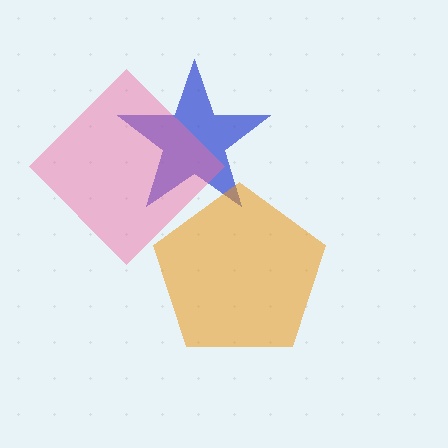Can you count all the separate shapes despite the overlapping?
Yes, there are 3 separate shapes.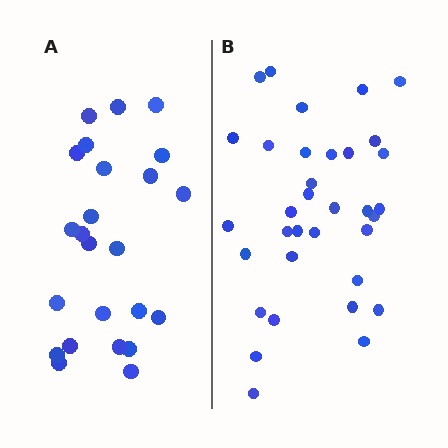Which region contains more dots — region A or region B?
Region B (the right region) has more dots.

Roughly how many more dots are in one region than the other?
Region B has roughly 10 or so more dots than region A.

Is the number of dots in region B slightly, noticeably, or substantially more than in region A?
Region B has noticeably more, but not dramatically so. The ratio is roughly 1.4 to 1.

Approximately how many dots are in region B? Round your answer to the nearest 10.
About 30 dots. (The exact count is 34, which rounds to 30.)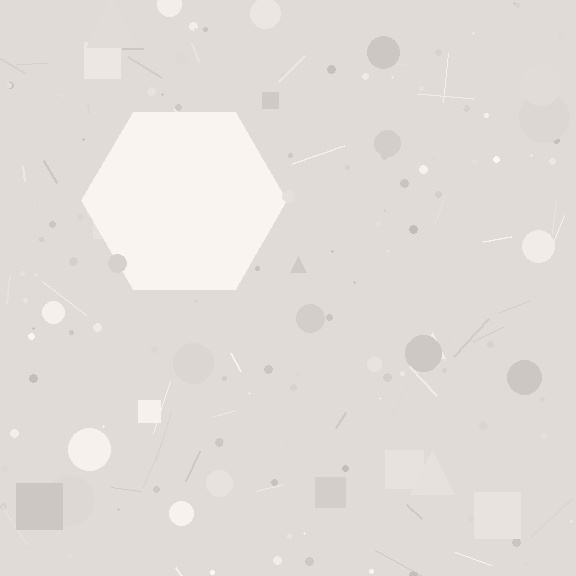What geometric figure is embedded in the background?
A hexagon is embedded in the background.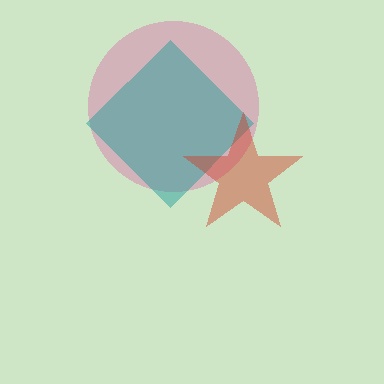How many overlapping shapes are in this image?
There are 3 overlapping shapes in the image.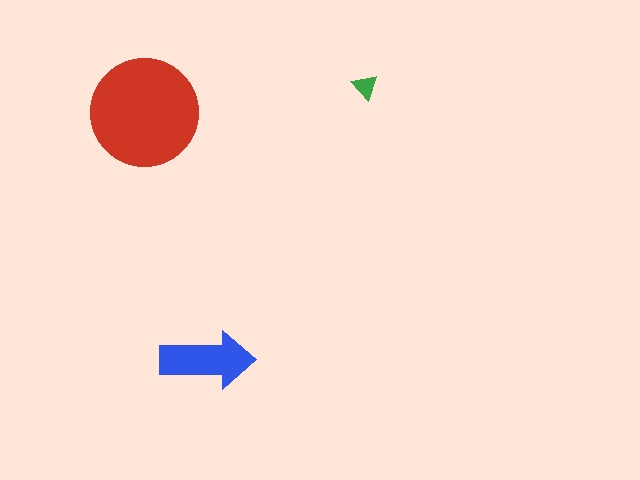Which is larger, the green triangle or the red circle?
The red circle.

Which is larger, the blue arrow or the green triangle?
The blue arrow.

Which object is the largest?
The red circle.